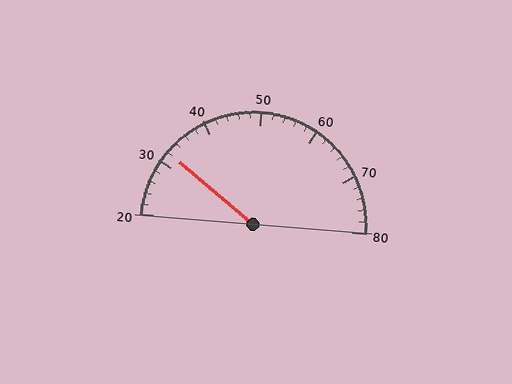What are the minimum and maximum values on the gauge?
The gauge ranges from 20 to 80.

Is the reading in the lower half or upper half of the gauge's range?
The reading is in the lower half of the range (20 to 80).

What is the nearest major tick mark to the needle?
The nearest major tick mark is 30.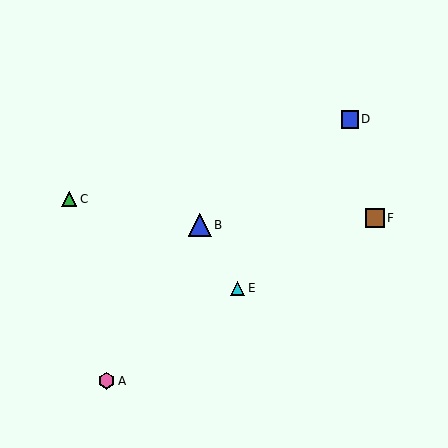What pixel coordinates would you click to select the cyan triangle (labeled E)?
Click at (238, 288) to select the cyan triangle E.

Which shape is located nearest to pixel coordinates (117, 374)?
The pink hexagon (labeled A) at (106, 381) is nearest to that location.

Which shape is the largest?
The blue triangle (labeled B) is the largest.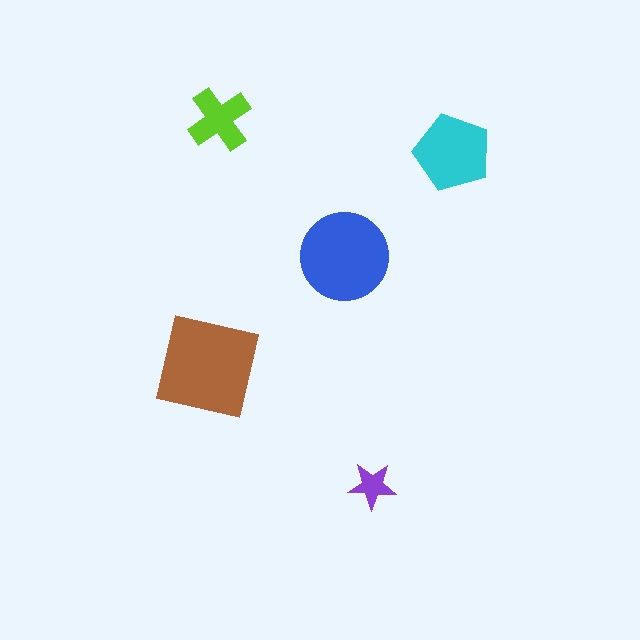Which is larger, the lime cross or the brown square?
The brown square.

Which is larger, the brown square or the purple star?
The brown square.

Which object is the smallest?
The purple star.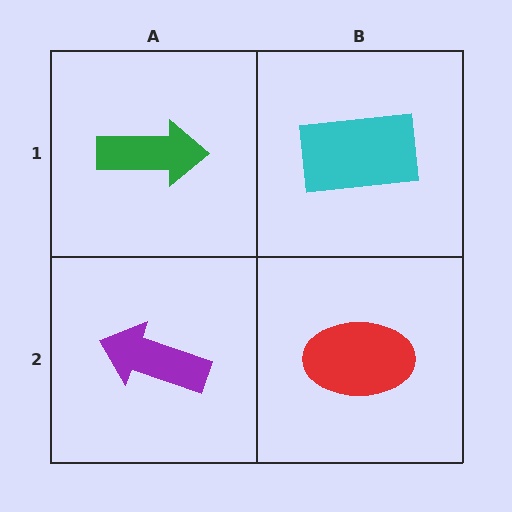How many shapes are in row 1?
2 shapes.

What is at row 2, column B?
A red ellipse.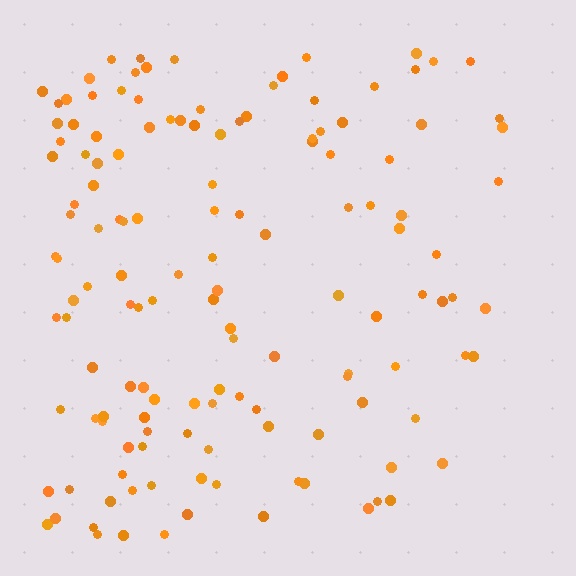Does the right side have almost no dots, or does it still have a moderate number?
Still a moderate number, just noticeably fewer than the left.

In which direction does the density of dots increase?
From right to left, with the left side densest.